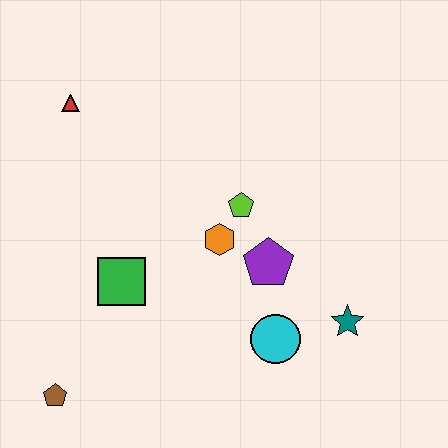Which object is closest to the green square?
The orange hexagon is closest to the green square.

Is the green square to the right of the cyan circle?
No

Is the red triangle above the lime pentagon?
Yes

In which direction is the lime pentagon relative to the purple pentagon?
The lime pentagon is above the purple pentagon.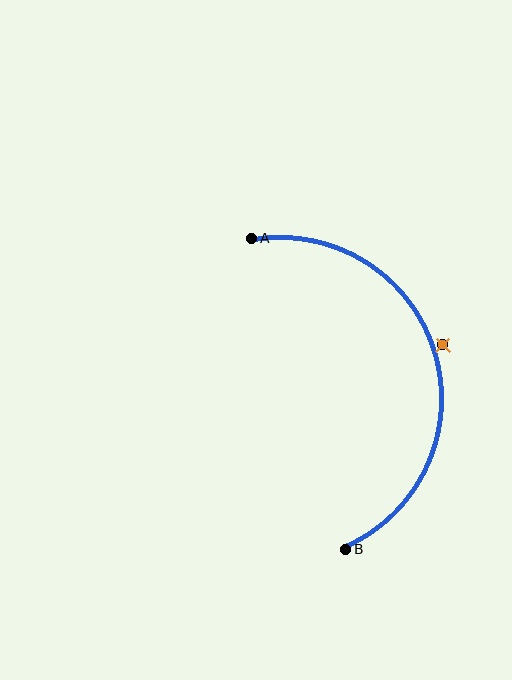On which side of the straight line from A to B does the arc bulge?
The arc bulges to the right of the straight line connecting A and B.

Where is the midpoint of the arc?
The arc midpoint is the point on the curve farthest from the straight line joining A and B. It sits to the right of that line.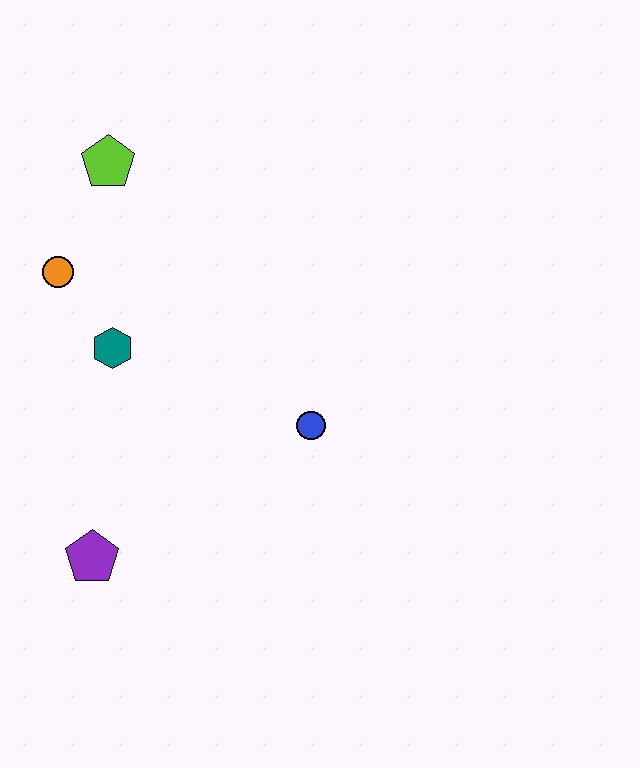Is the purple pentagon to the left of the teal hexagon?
Yes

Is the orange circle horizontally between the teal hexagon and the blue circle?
No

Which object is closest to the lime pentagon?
The orange circle is closest to the lime pentagon.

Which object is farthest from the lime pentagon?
The purple pentagon is farthest from the lime pentagon.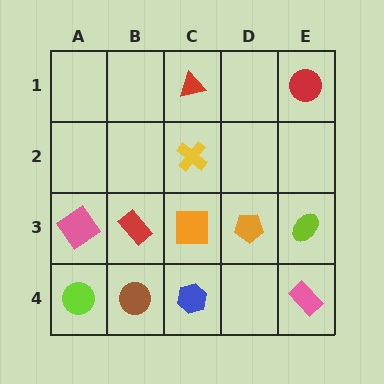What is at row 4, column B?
A brown circle.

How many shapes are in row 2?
1 shape.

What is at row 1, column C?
A red triangle.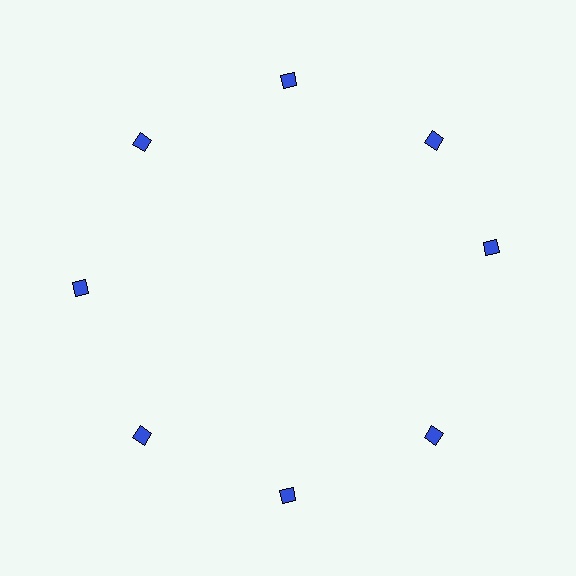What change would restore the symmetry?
The symmetry would be restored by rotating it back into even spacing with its neighbors so that all 8 diamonds sit at equal angles and equal distance from the center.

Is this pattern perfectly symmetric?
No. The 8 blue diamonds are arranged in a ring, but one element near the 3 o'clock position is rotated out of alignment along the ring, breaking the 8-fold rotational symmetry.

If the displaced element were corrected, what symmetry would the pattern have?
It would have 8-fold rotational symmetry — the pattern would map onto itself every 45 degrees.